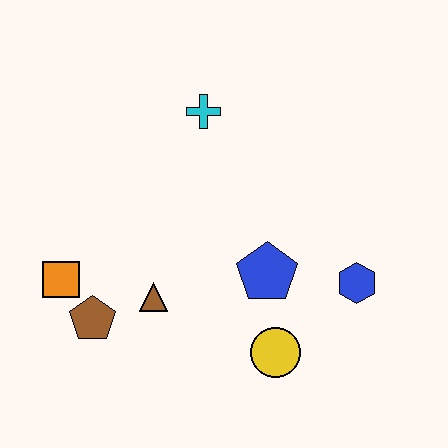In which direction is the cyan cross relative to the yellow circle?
The cyan cross is above the yellow circle.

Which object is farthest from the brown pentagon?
The blue hexagon is farthest from the brown pentagon.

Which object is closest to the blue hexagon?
The blue pentagon is closest to the blue hexagon.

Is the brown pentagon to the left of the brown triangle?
Yes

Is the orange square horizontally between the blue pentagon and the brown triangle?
No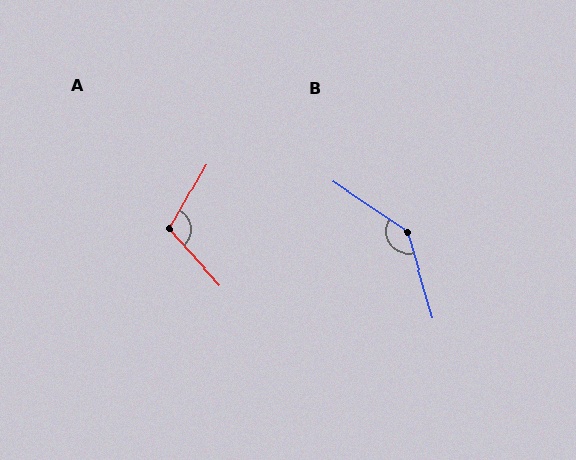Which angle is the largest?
B, at approximately 140 degrees.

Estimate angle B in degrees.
Approximately 140 degrees.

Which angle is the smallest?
A, at approximately 108 degrees.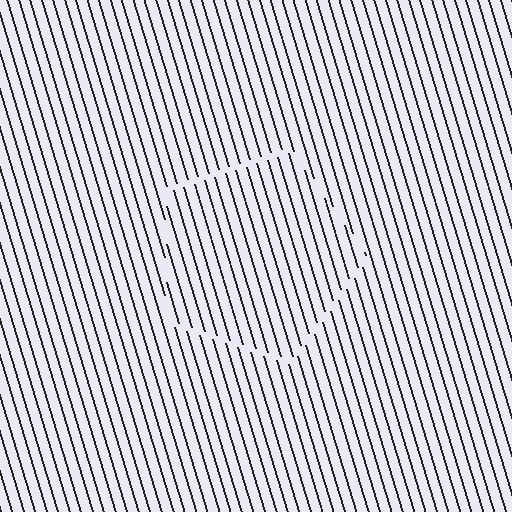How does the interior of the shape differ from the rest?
The interior of the shape contains the same grating, shifted by half a period — the contour is defined by the phase discontinuity where line-ends from the inner and outer gratings abut.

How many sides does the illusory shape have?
5 sides — the line-ends trace a pentagon.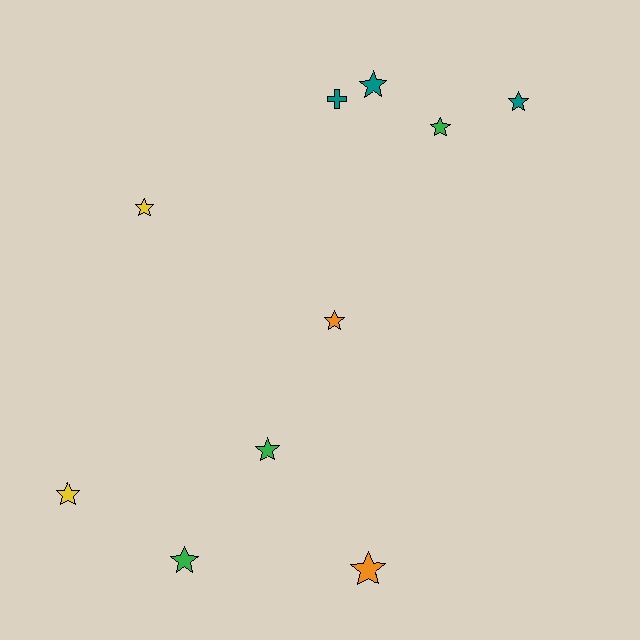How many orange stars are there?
There are 2 orange stars.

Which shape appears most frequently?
Star, with 9 objects.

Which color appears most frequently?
Green, with 3 objects.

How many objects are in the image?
There are 10 objects.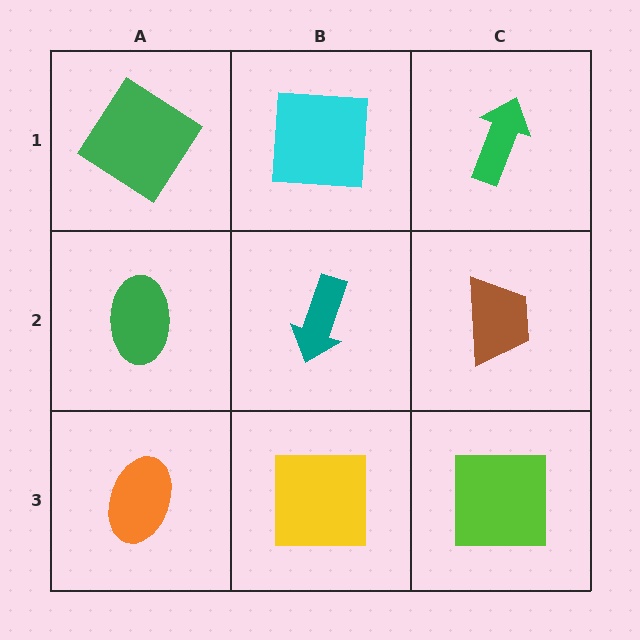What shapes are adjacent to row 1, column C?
A brown trapezoid (row 2, column C), a cyan square (row 1, column B).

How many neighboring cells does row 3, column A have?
2.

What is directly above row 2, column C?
A green arrow.